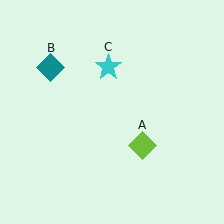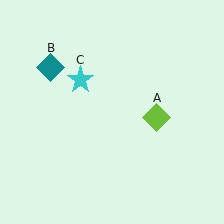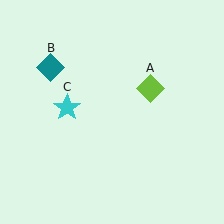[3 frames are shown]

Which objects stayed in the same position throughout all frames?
Teal diamond (object B) remained stationary.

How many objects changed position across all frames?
2 objects changed position: lime diamond (object A), cyan star (object C).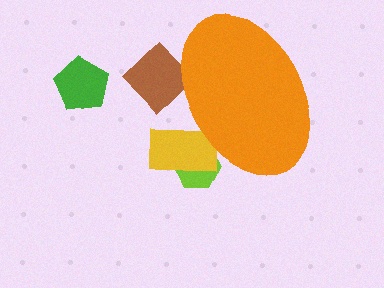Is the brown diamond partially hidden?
Yes, the brown diamond is partially hidden behind the orange ellipse.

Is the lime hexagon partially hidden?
Yes, the lime hexagon is partially hidden behind the orange ellipse.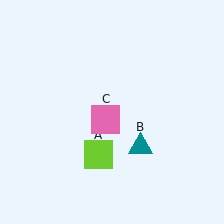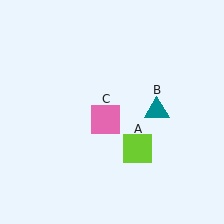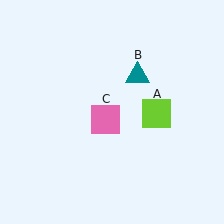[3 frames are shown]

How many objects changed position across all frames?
2 objects changed position: lime square (object A), teal triangle (object B).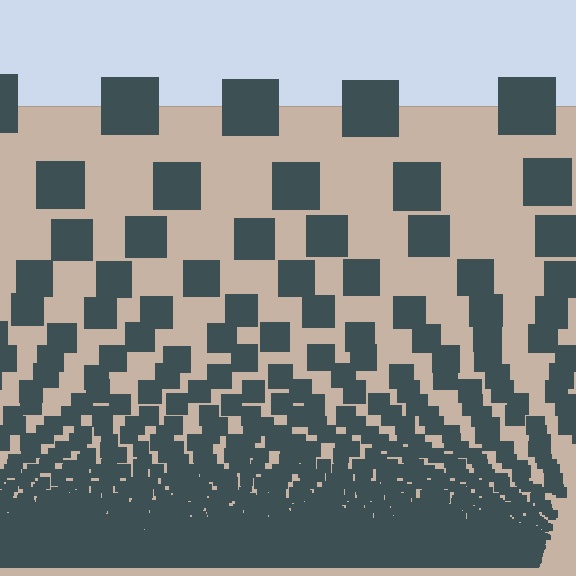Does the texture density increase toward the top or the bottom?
Density increases toward the bottom.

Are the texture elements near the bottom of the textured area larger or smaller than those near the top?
Smaller. The gradient is inverted — elements near the bottom are smaller and denser.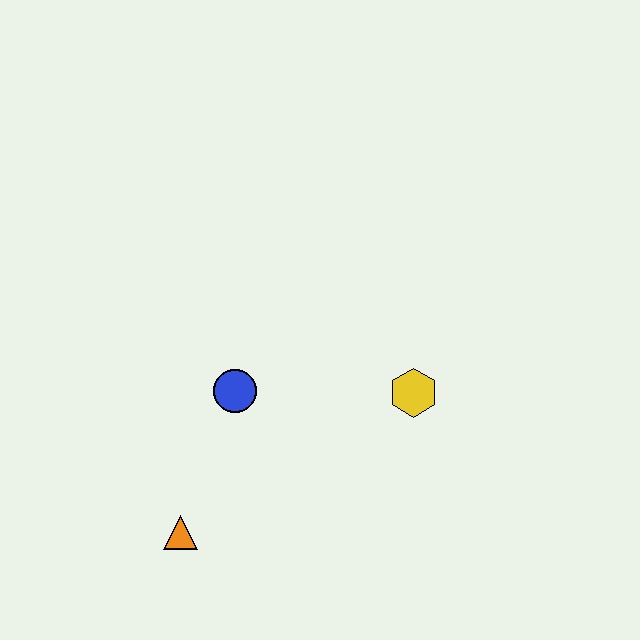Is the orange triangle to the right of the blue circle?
No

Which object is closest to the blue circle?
The orange triangle is closest to the blue circle.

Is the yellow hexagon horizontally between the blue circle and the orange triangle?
No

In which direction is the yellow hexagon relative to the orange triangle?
The yellow hexagon is to the right of the orange triangle.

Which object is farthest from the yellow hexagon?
The orange triangle is farthest from the yellow hexagon.